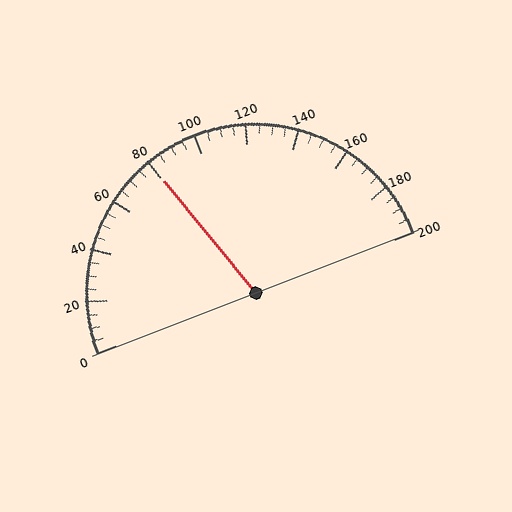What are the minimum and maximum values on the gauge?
The gauge ranges from 0 to 200.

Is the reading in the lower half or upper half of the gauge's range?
The reading is in the lower half of the range (0 to 200).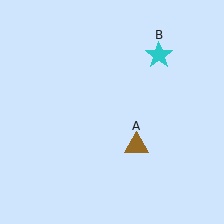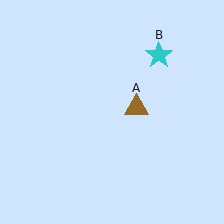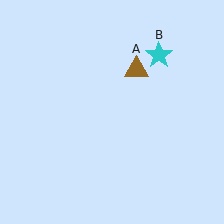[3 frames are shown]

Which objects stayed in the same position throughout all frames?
Cyan star (object B) remained stationary.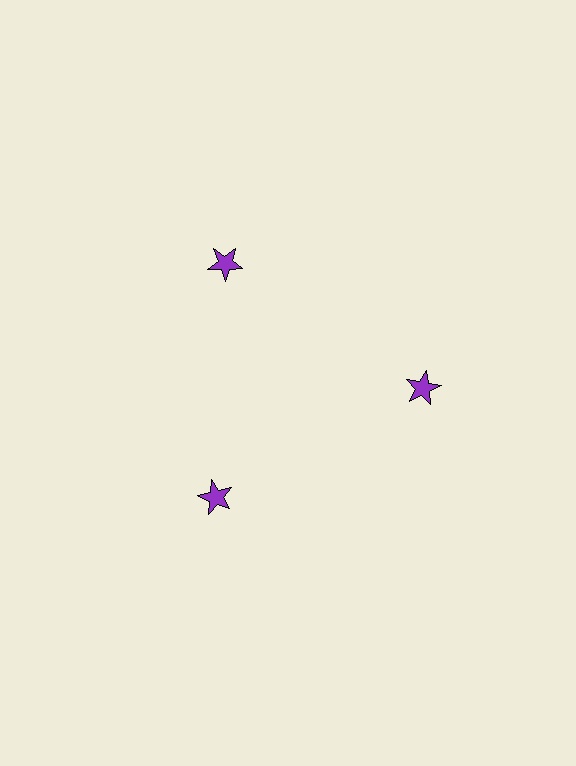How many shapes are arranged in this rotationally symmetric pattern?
There are 3 shapes, arranged in 3 groups of 1.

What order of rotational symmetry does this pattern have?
This pattern has 3-fold rotational symmetry.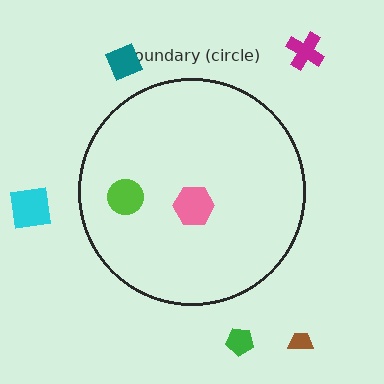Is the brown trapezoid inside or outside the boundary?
Outside.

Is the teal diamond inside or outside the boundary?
Outside.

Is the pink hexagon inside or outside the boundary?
Inside.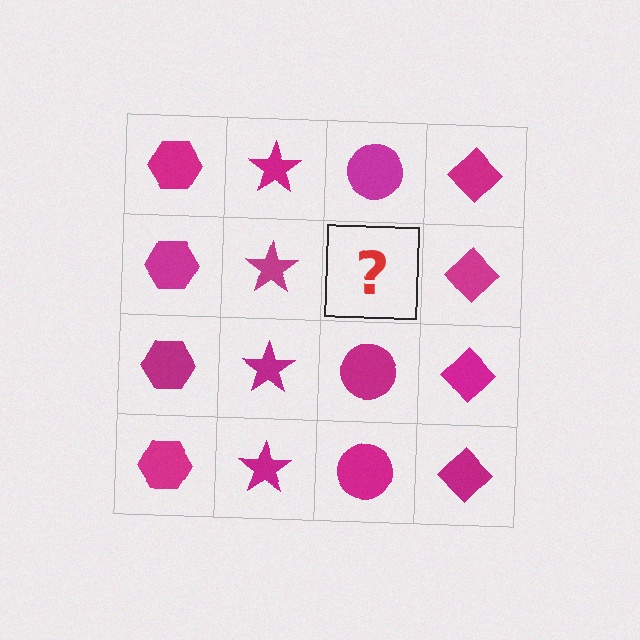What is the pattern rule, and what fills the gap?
The rule is that each column has a consistent shape. The gap should be filled with a magenta circle.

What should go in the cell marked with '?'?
The missing cell should contain a magenta circle.